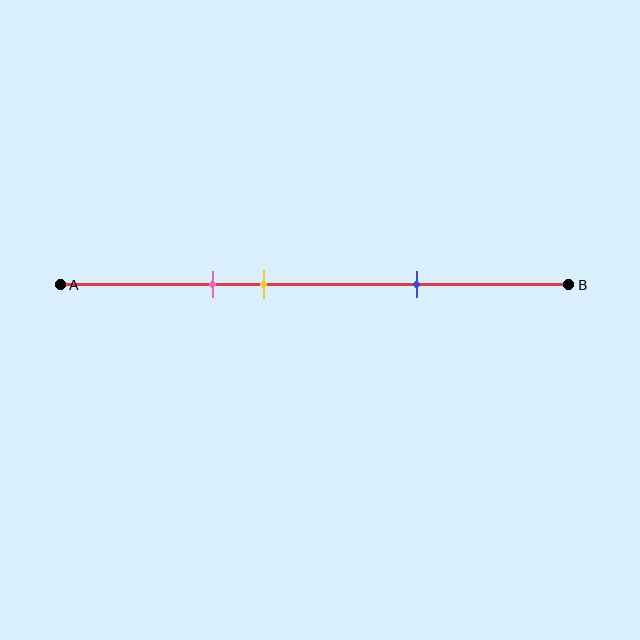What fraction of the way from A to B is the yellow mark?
The yellow mark is approximately 40% (0.4) of the way from A to B.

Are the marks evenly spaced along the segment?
No, the marks are not evenly spaced.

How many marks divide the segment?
There are 3 marks dividing the segment.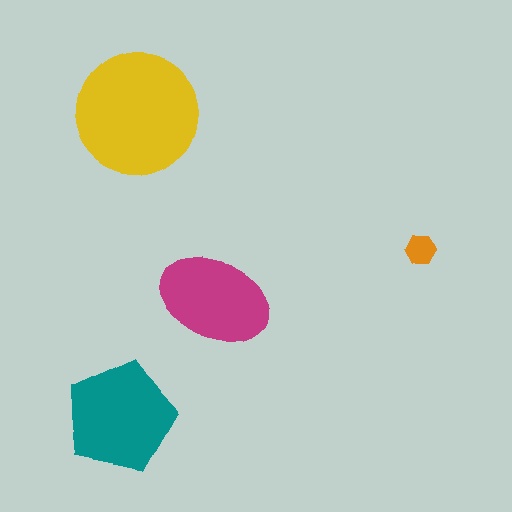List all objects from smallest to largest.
The orange hexagon, the magenta ellipse, the teal pentagon, the yellow circle.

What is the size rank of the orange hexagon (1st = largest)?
4th.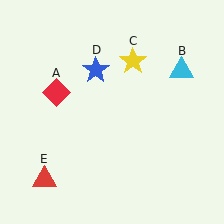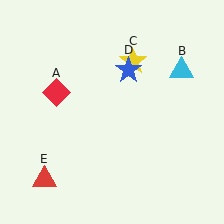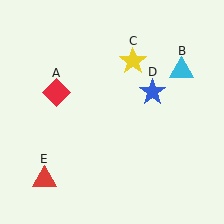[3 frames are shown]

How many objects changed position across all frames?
1 object changed position: blue star (object D).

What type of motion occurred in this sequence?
The blue star (object D) rotated clockwise around the center of the scene.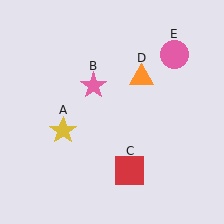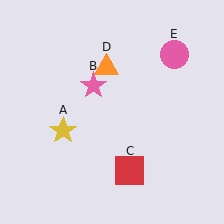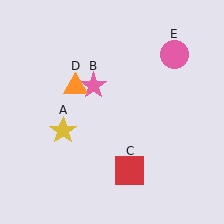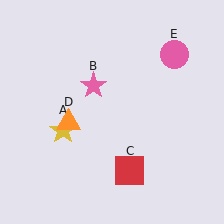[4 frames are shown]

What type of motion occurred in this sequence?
The orange triangle (object D) rotated counterclockwise around the center of the scene.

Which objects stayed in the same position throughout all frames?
Yellow star (object A) and pink star (object B) and red square (object C) and pink circle (object E) remained stationary.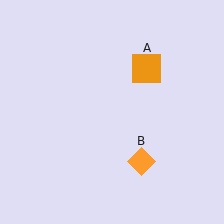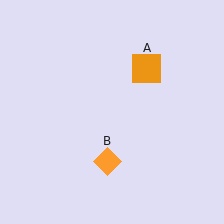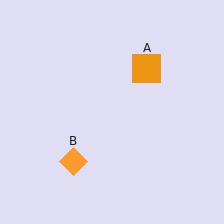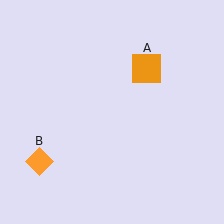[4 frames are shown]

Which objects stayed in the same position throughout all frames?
Orange square (object A) remained stationary.